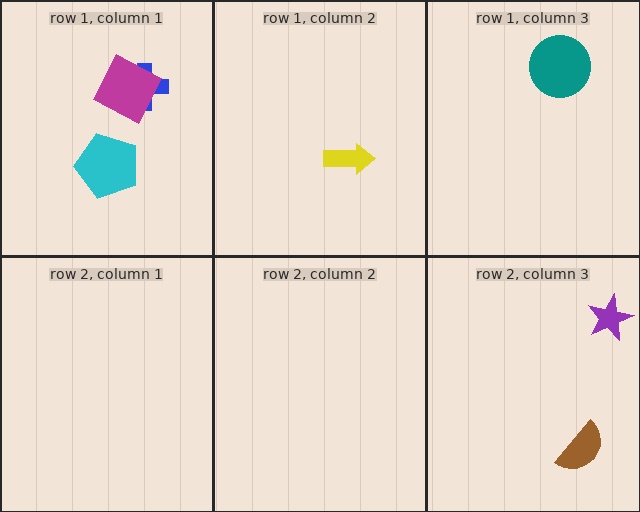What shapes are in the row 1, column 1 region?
The cyan pentagon, the blue cross, the magenta square.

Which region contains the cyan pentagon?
The row 1, column 1 region.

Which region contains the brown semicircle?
The row 2, column 3 region.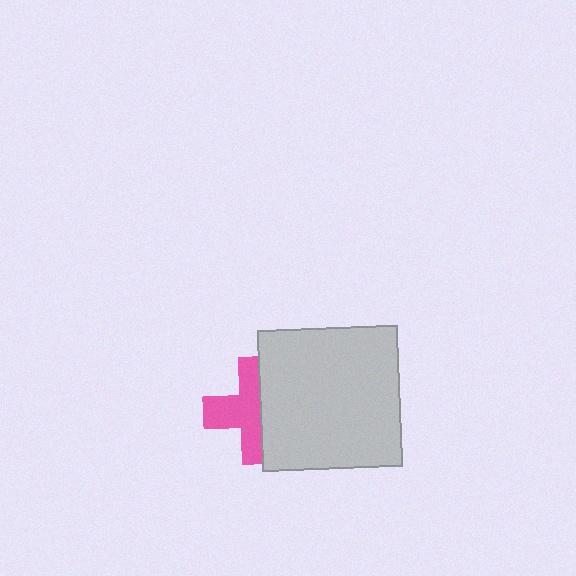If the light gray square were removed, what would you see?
You would see the complete pink cross.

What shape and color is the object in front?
The object in front is a light gray square.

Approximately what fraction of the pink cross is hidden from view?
Roughly 43% of the pink cross is hidden behind the light gray square.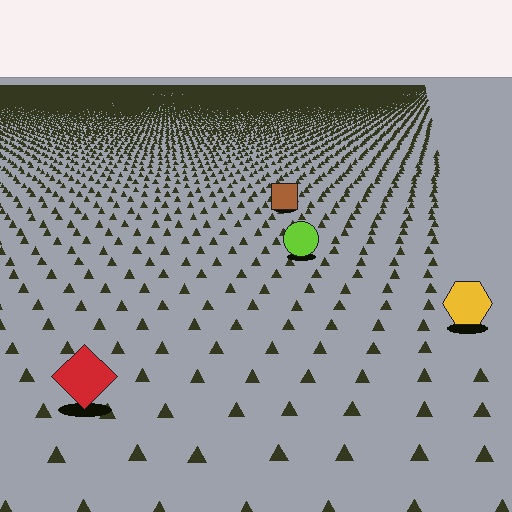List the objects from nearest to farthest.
From nearest to farthest: the red diamond, the yellow hexagon, the lime circle, the brown square.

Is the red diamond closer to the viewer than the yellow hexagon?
Yes. The red diamond is closer — you can tell from the texture gradient: the ground texture is coarser near it.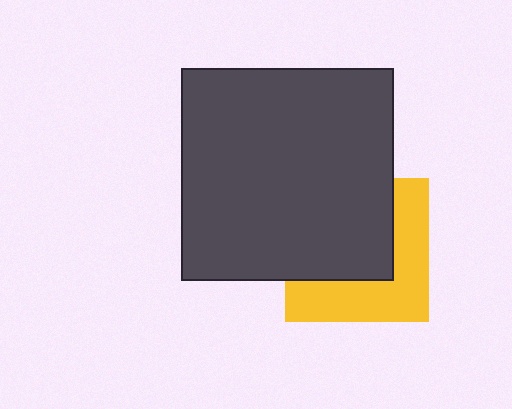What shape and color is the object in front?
The object in front is a dark gray square.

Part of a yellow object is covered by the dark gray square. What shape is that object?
It is a square.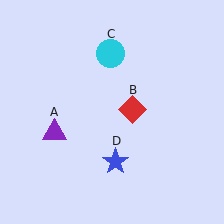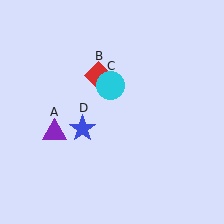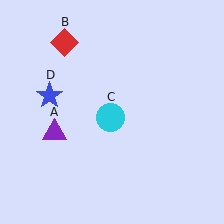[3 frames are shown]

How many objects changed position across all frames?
3 objects changed position: red diamond (object B), cyan circle (object C), blue star (object D).